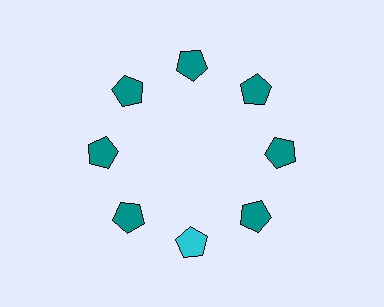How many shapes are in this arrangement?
There are 8 shapes arranged in a ring pattern.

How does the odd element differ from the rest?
It has a different color: cyan instead of teal.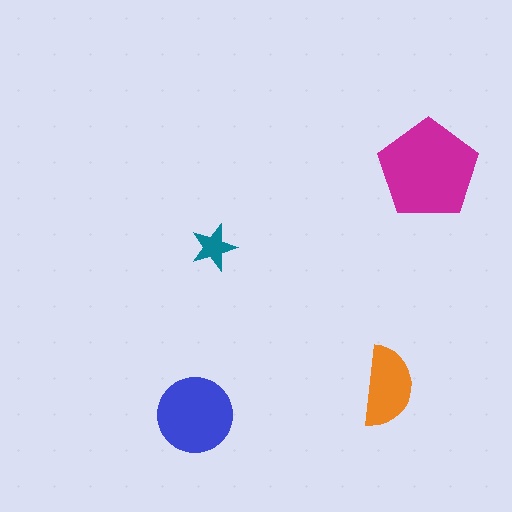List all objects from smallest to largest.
The teal star, the orange semicircle, the blue circle, the magenta pentagon.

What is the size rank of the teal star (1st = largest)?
4th.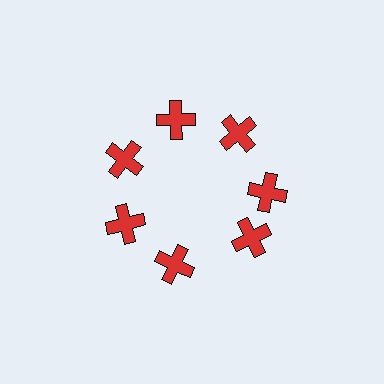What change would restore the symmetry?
The symmetry would be restored by rotating it back into even spacing with its neighbors so that all 7 crosses sit at equal angles and equal distance from the center.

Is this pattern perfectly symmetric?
No. The 7 red crosses are arranged in a ring, but one element near the 5 o'clock position is rotated out of alignment along the ring, breaking the 7-fold rotational symmetry.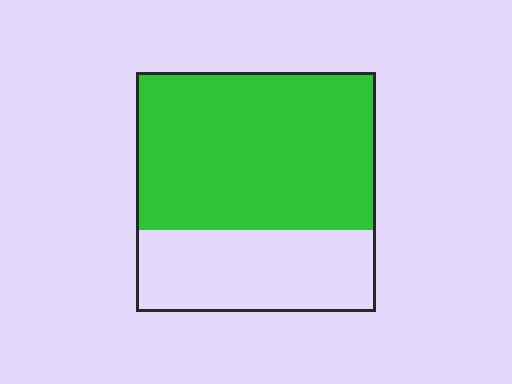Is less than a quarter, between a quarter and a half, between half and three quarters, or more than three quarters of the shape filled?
Between half and three quarters.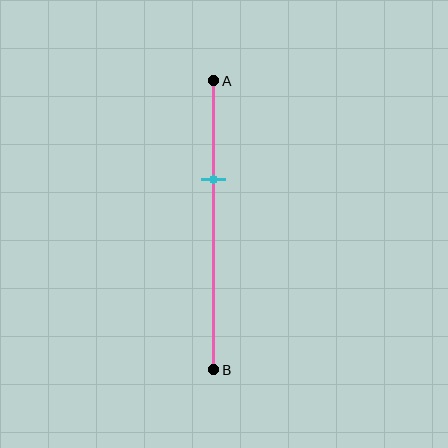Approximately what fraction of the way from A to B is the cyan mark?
The cyan mark is approximately 35% of the way from A to B.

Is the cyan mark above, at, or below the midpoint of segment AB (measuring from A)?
The cyan mark is above the midpoint of segment AB.